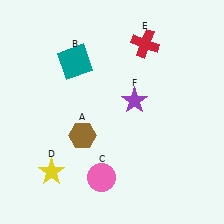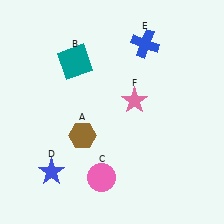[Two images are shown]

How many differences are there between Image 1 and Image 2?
There are 3 differences between the two images.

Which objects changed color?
D changed from yellow to blue. E changed from red to blue. F changed from purple to pink.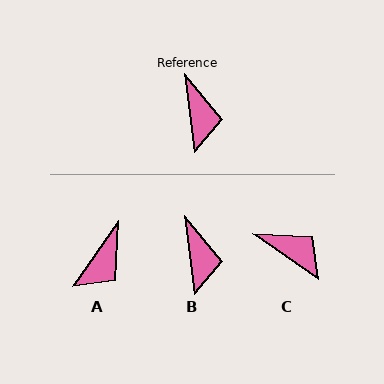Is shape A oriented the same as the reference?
No, it is off by about 42 degrees.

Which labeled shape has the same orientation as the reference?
B.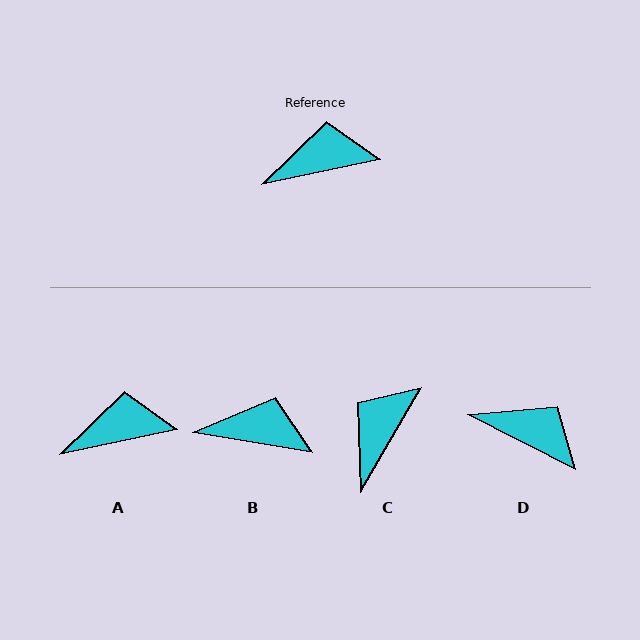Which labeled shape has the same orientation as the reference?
A.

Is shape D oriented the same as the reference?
No, it is off by about 39 degrees.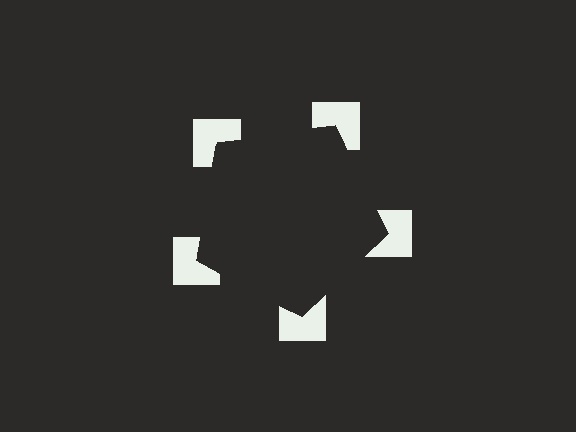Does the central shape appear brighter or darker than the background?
It typically appears slightly darker than the background, even though no actual brightness change is drawn.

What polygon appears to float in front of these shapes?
An illusory pentagon — its edges are inferred from the aligned wedge cuts in the notched squares, not physically drawn.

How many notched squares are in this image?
There are 5 — one at each vertex of the illusory pentagon.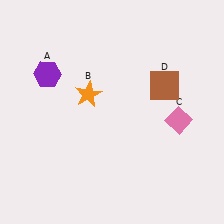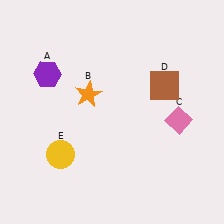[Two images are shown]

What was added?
A yellow circle (E) was added in Image 2.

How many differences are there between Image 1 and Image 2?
There is 1 difference between the two images.